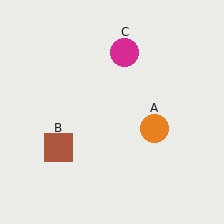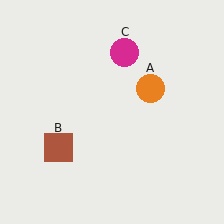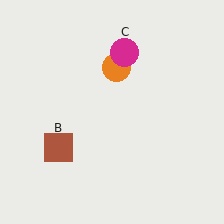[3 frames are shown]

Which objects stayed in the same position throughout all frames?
Brown square (object B) and magenta circle (object C) remained stationary.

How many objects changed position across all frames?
1 object changed position: orange circle (object A).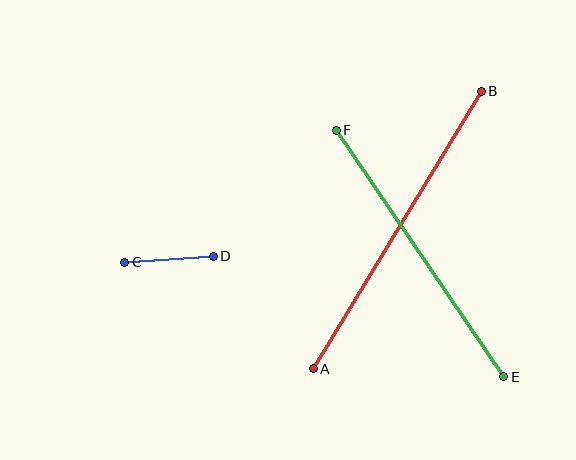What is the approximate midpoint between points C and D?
The midpoint is at approximately (169, 259) pixels.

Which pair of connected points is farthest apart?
Points A and B are farthest apart.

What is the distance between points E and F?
The distance is approximately 298 pixels.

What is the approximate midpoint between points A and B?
The midpoint is at approximately (397, 230) pixels.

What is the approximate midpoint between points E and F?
The midpoint is at approximately (420, 254) pixels.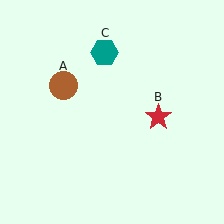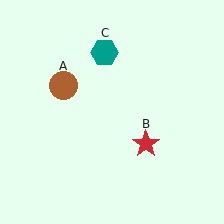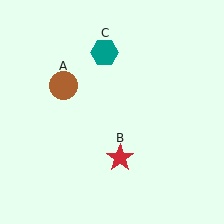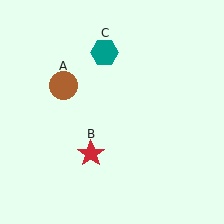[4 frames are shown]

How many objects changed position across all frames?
1 object changed position: red star (object B).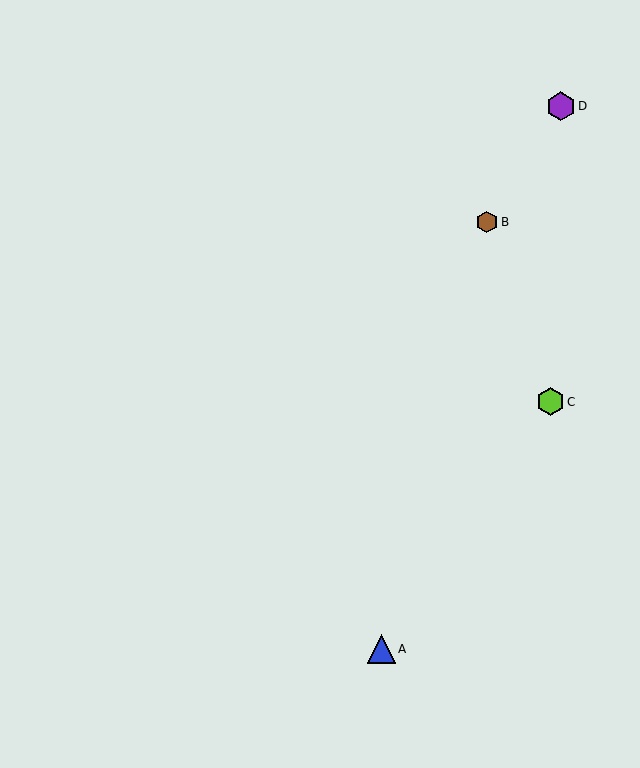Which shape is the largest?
The purple hexagon (labeled D) is the largest.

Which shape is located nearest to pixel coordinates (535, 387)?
The lime hexagon (labeled C) at (550, 402) is nearest to that location.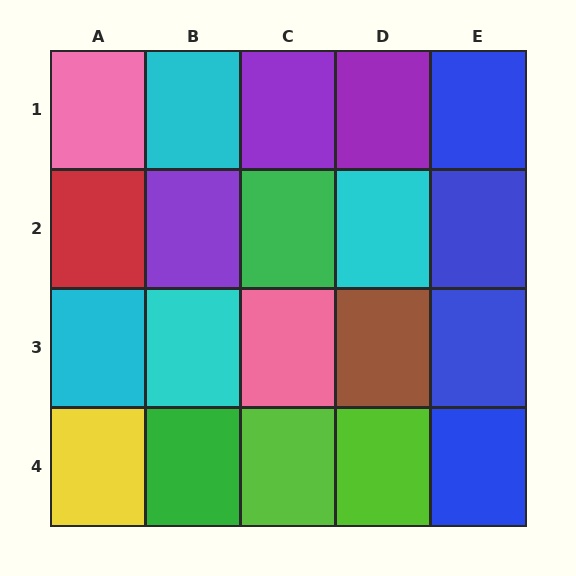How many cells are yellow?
1 cell is yellow.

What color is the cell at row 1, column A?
Pink.